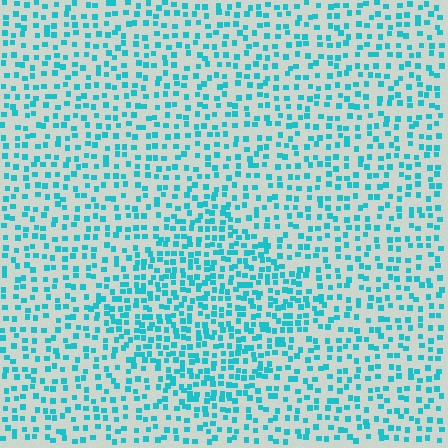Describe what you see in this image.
The image contains small cyan elements arranged at two different densities. A diamond-shaped region is visible where the elements are more densely packed than the surrounding area.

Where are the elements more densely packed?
The elements are more densely packed inside the diamond boundary.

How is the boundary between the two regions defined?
The boundary is defined by a change in element density (approximately 1.7x ratio). All elements are the same color, size, and shape.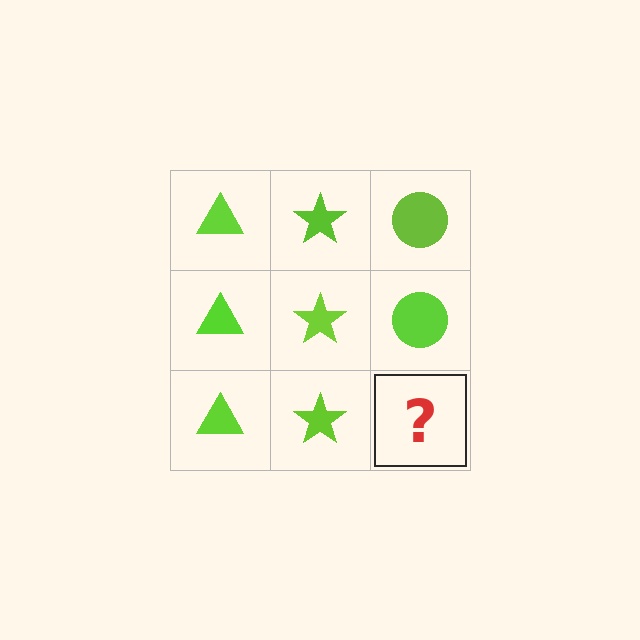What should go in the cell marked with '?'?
The missing cell should contain a lime circle.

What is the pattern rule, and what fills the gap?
The rule is that each column has a consistent shape. The gap should be filled with a lime circle.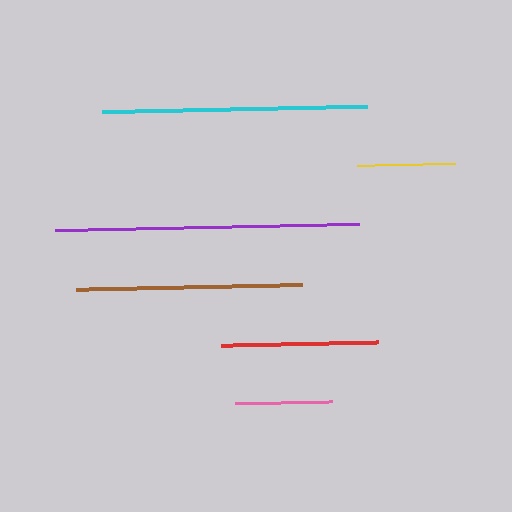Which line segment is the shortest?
The pink line is the shortest at approximately 97 pixels.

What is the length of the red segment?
The red segment is approximately 156 pixels long.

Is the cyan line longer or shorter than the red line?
The cyan line is longer than the red line.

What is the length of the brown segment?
The brown segment is approximately 226 pixels long.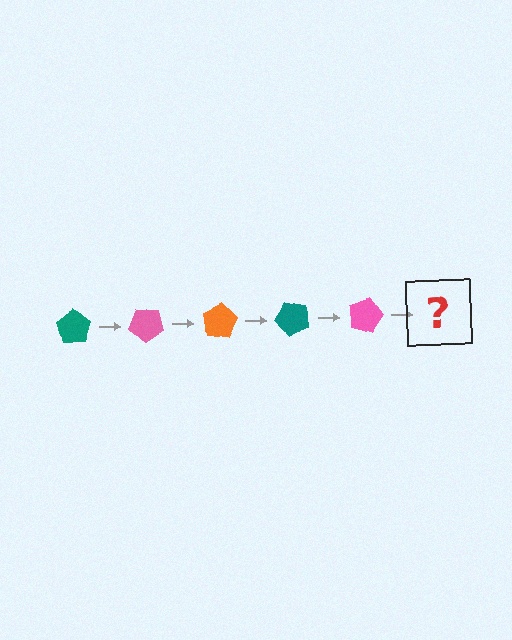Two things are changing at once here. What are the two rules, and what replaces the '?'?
The two rules are that it rotates 40 degrees each step and the color cycles through teal, pink, and orange. The '?' should be an orange pentagon, rotated 200 degrees from the start.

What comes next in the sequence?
The next element should be an orange pentagon, rotated 200 degrees from the start.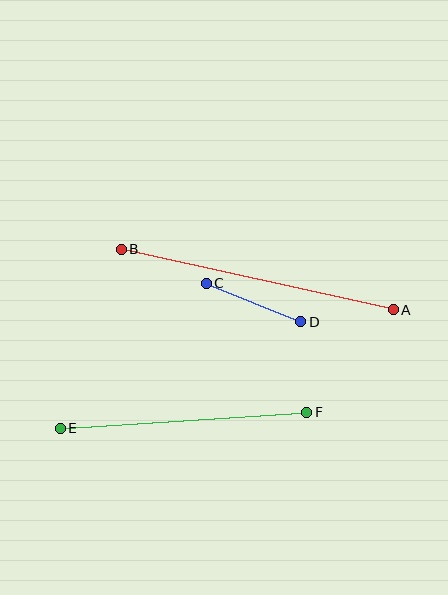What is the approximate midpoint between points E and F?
The midpoint is at approximately (184, 420) pixels.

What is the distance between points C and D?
The distance is approximately 102 pixels.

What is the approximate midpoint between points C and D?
The midpoint is at approximately (254, 302) pixels.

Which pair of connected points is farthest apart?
Points A and B are farthest apart.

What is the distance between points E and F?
The distance is approximately 247 pixels.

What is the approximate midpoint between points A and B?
The midpoint is at approximately (257, 280) pixels.